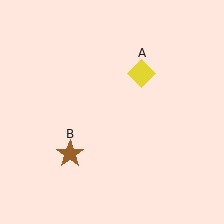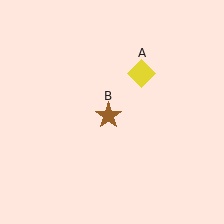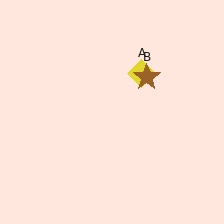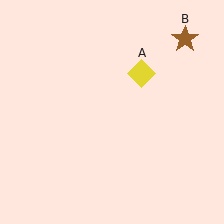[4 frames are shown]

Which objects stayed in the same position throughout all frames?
Yellow diamond (object A) remained stationary.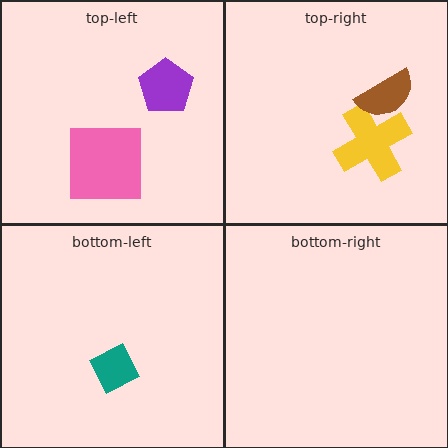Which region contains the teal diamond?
The bottom-left region.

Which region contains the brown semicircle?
The top-right region.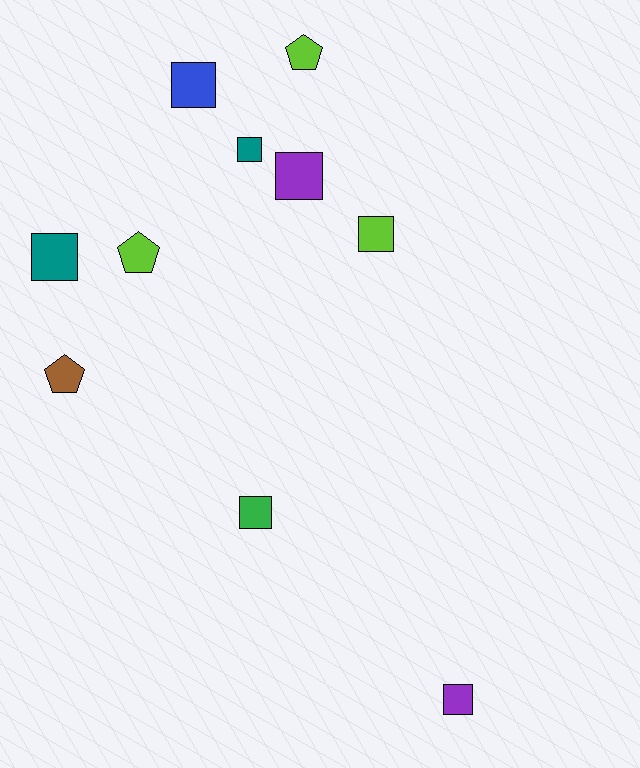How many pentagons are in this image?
There are 3 pentagons.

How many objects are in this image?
There are 10 objects.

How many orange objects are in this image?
There are no orange objects.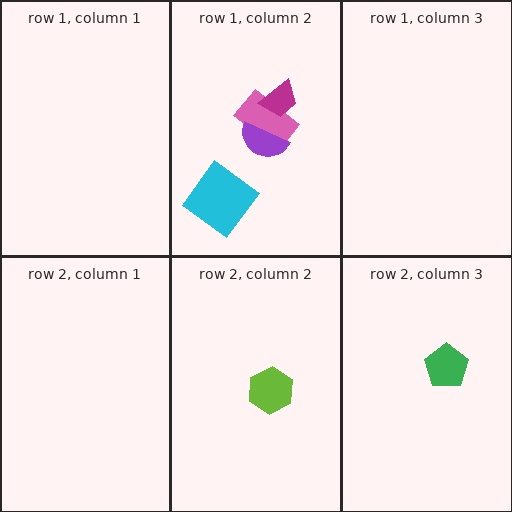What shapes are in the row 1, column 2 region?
The pink rectangle, the cyan diamond, the magenta trapezoid, the purple semicircle.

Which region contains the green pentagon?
The row 2, column 3 region.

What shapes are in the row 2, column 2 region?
The lime hexagon.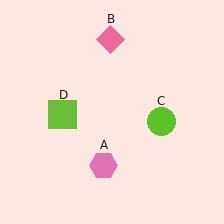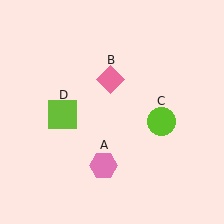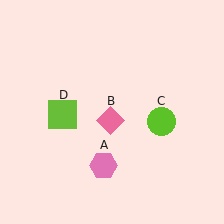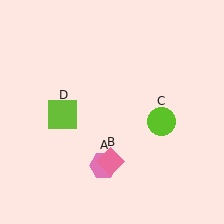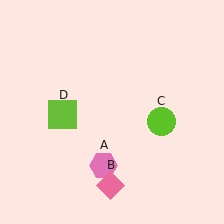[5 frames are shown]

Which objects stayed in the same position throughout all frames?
Pink hexagon (object A) and lime circle (object C) and lime square (object D) remained stationary.